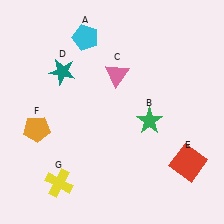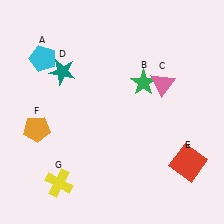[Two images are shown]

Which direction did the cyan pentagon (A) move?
The cyan pentagon (A) moved left.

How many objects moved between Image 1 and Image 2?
3 objects moved between the two images.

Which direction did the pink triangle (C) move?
The pink triangle (C) moved right.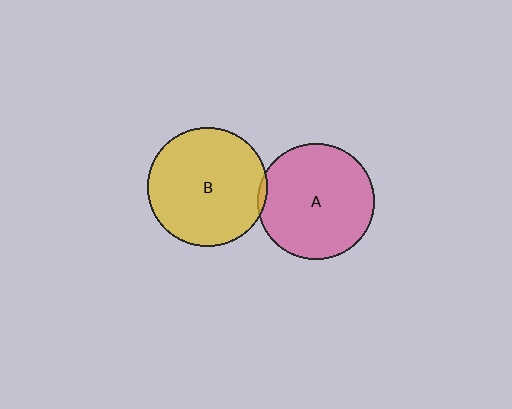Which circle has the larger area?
Circle B (yellow).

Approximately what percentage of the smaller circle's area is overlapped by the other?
Approximately 5%.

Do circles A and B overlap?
Yes.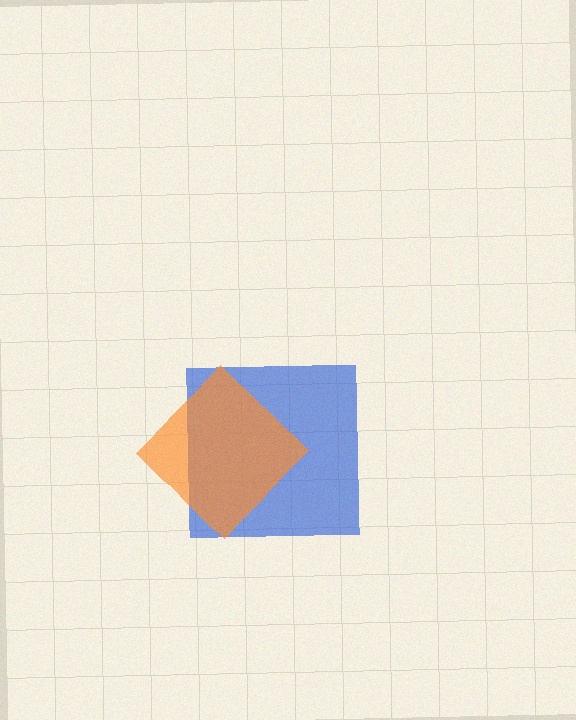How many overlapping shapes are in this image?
There are 2 overlapping shapes in the image.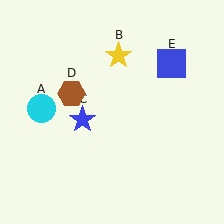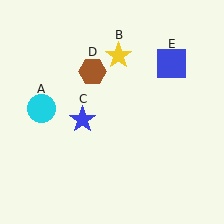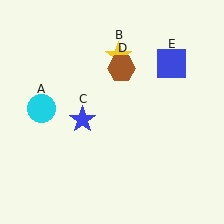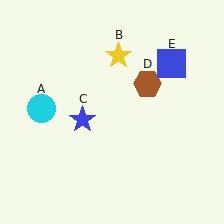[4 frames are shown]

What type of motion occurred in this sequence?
The brown hexagon (object D) rotated clockwise around the center of the scene.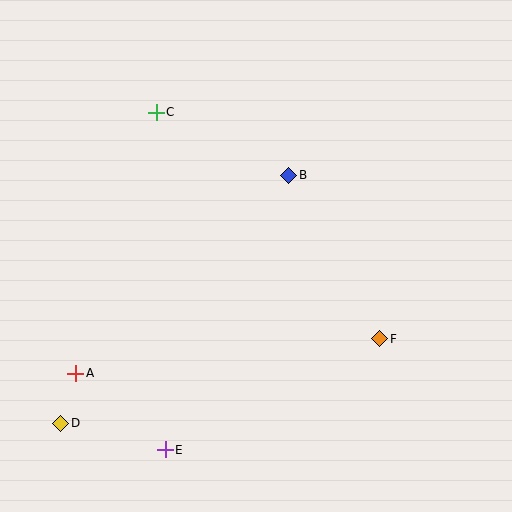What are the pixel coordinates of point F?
Point F is at (380, 339).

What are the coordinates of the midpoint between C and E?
The midpoint between C and E is at (161, 281).